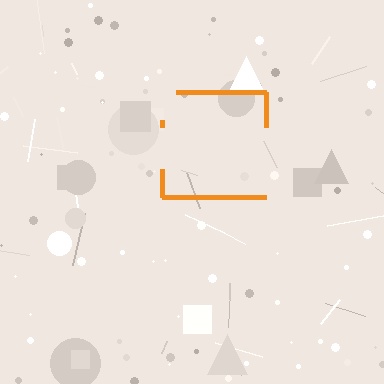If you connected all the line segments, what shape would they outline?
They would outline a square.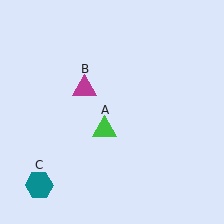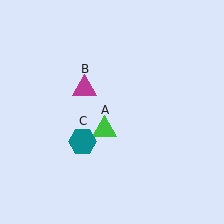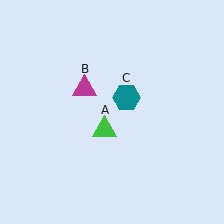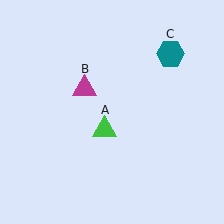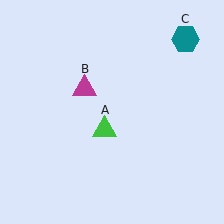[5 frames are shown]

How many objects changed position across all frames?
1 object changed position: teal hexagon (object C).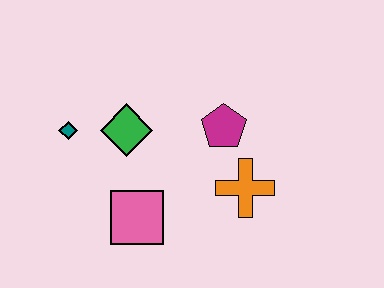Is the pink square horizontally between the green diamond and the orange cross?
Yes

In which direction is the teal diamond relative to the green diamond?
The teal diamond is to the left of the green diamond.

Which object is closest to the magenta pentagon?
The orange cross is closest to the magenta pentagon.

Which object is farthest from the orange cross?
The teal diamond is farthest from the orange cross.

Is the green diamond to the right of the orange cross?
No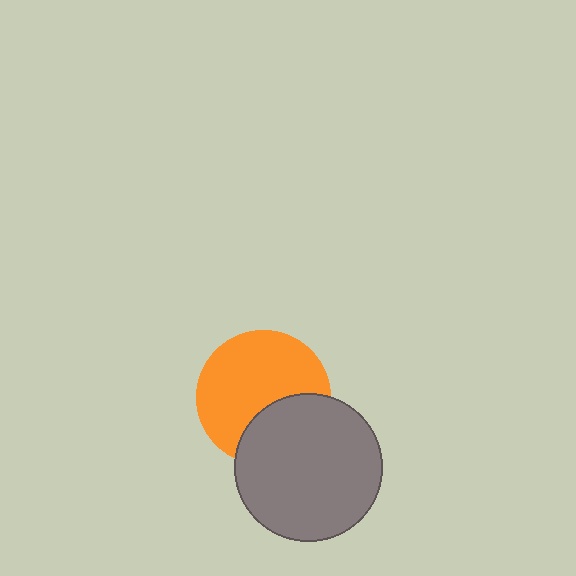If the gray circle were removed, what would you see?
You would see the complete orange circle.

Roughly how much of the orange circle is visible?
Most of it is visible (roughly 67%).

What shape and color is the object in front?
The object in front is a gray circle.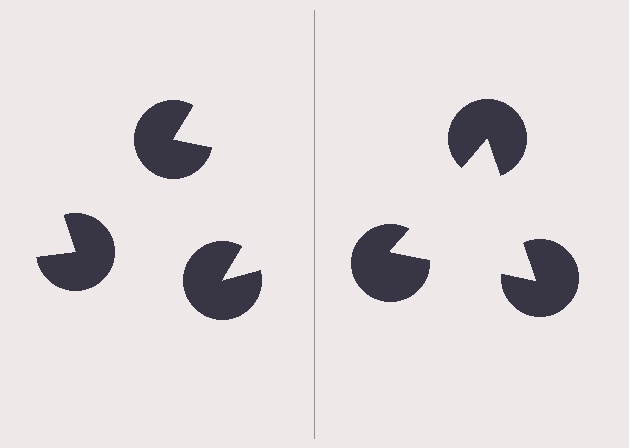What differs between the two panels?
The pac-man discs are positioned identically on both sides; only the wedge orientations differ. On the right they align to a triangle; on the left they are misaligned.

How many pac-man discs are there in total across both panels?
6 — 3 on each side.